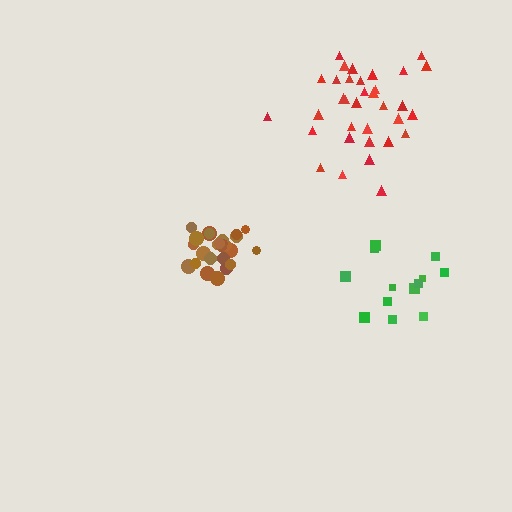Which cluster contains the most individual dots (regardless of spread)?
Red (34).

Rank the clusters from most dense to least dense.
brown, red, green.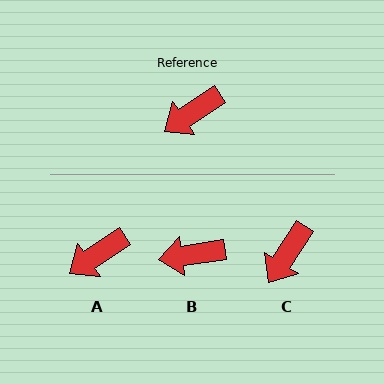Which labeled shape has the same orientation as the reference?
A.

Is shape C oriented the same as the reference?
No, it is off by about 23 degrees.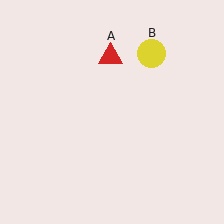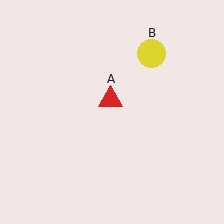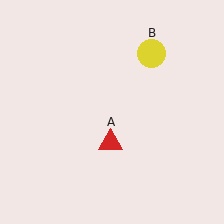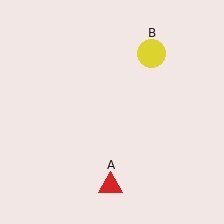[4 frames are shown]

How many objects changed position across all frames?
1 object changed position: red triangle (object A).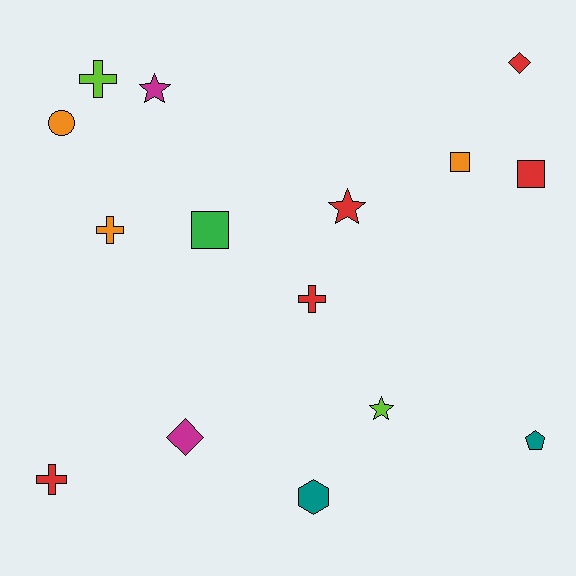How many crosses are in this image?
There are 4 crosses.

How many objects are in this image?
There are 15 objects.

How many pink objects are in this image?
There are no pink objects.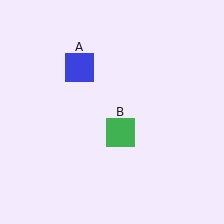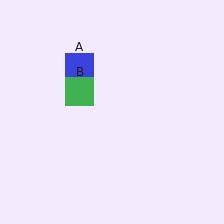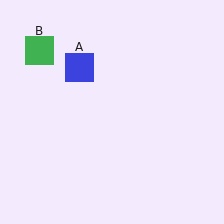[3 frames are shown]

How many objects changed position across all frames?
1 object changed position: green square (object B).